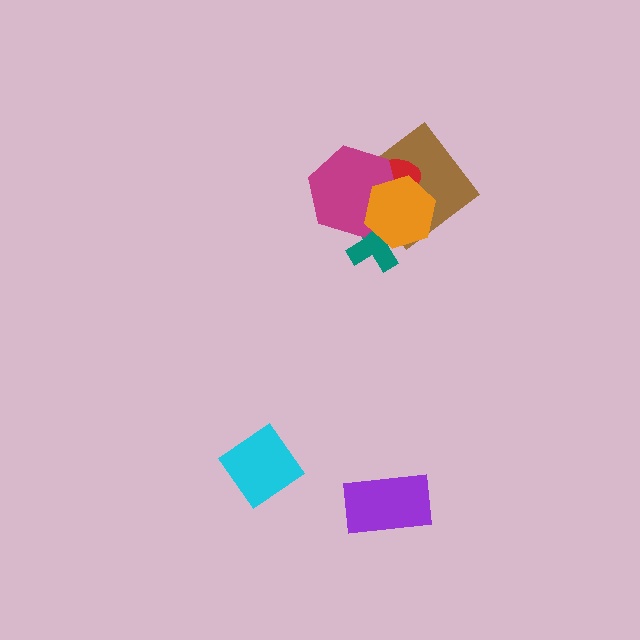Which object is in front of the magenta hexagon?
The orange hexagon is in front of the magenta hexagon.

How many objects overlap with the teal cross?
2 objects overlap with the teal cross.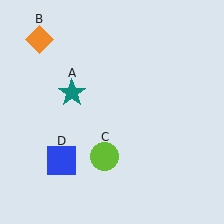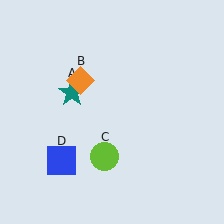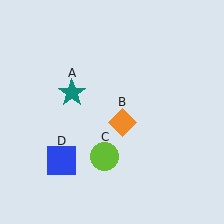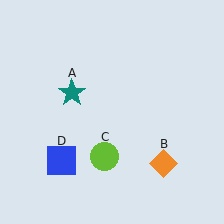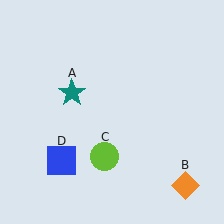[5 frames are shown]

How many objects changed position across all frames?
1 object changed position: orange diamond (object B).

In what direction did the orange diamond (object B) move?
The orange diamond (object B) moved down and to the right.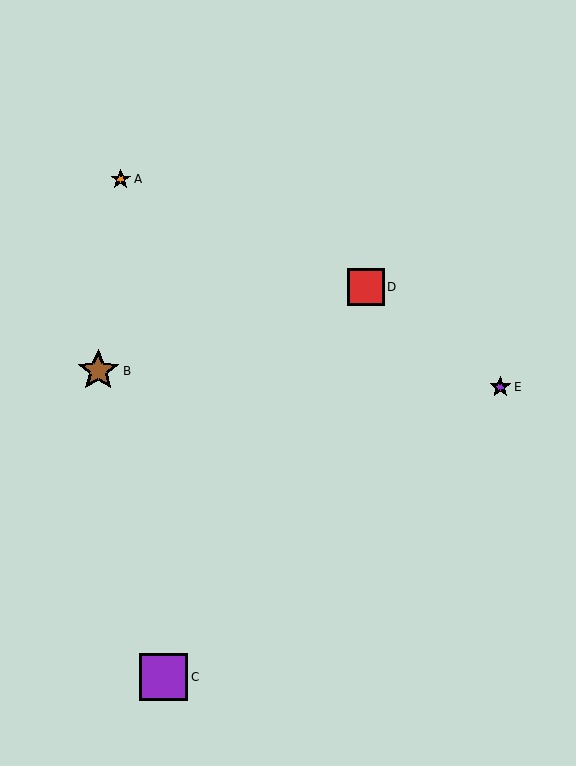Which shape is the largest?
The purple square (labeled C) is the largest.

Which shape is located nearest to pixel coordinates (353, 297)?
The red square (labeled D) at (366, 287) is nearest to that location.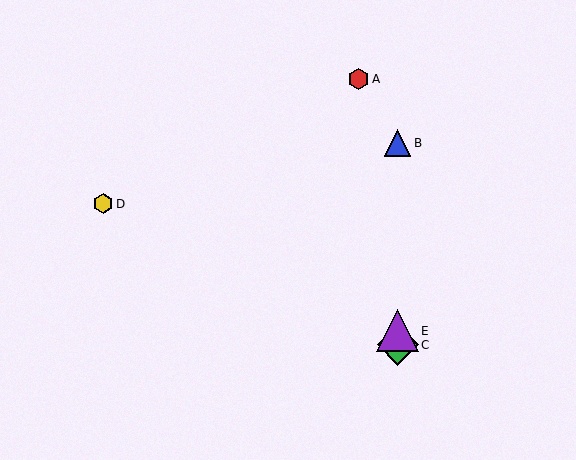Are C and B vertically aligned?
Yes, both are at x≈398.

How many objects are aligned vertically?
3 objects (B, C, E) are aligned vertically.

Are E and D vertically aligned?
No, E is at x≈398 and D is at x≈103.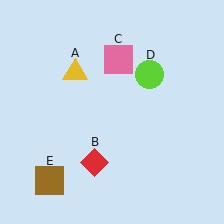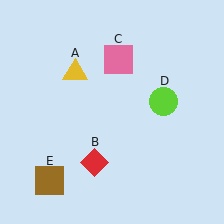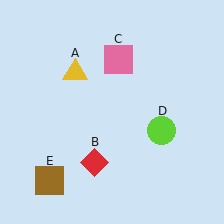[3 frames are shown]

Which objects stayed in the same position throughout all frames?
Yellow triangle (object A) and red diamond (object B) and pink square (object C) and brown square (object E) remained stationary.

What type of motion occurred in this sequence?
The lime circle (object D) rotated clockwise around the center of the scene.